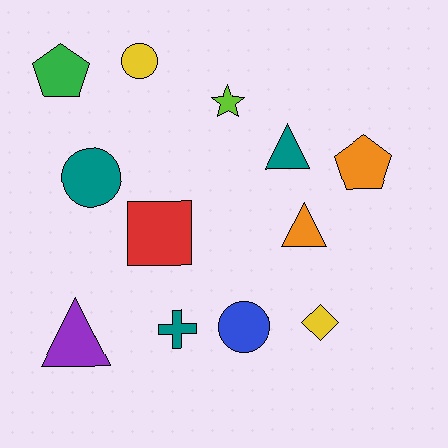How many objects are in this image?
There are 12 objects.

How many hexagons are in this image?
There are no hexagons.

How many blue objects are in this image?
There is 1 blue object.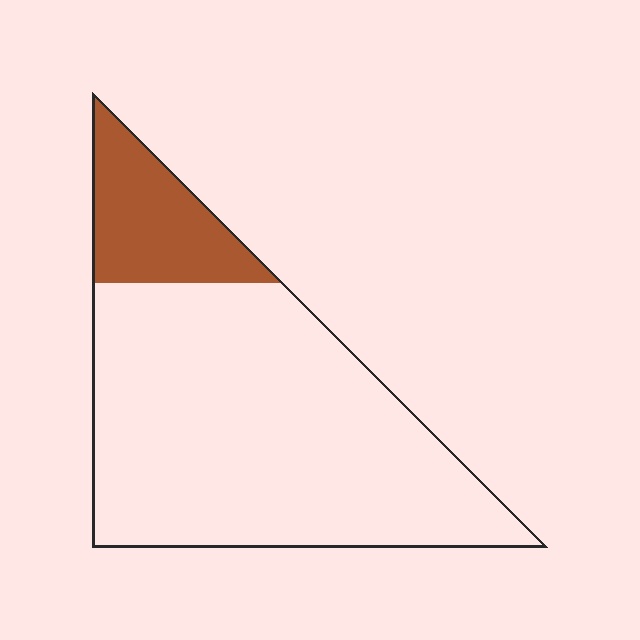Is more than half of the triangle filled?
No.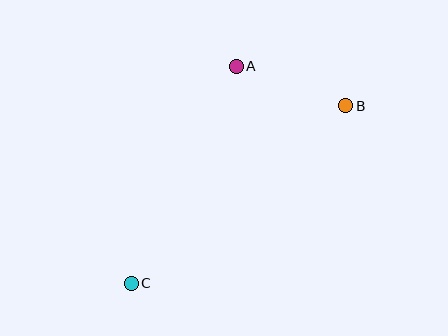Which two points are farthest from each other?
Points B and C are farthest from each other.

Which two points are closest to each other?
Points A and B are closest to each other.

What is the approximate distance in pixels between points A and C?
The distance between A and C is approximately 241 pixels.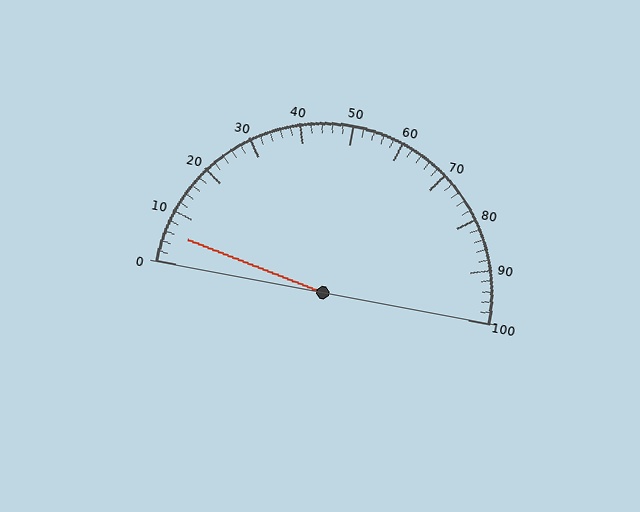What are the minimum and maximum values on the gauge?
The gauge ranges from 0 to 100.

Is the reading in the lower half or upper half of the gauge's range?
The reading is in the lower half of the range (0 to 100).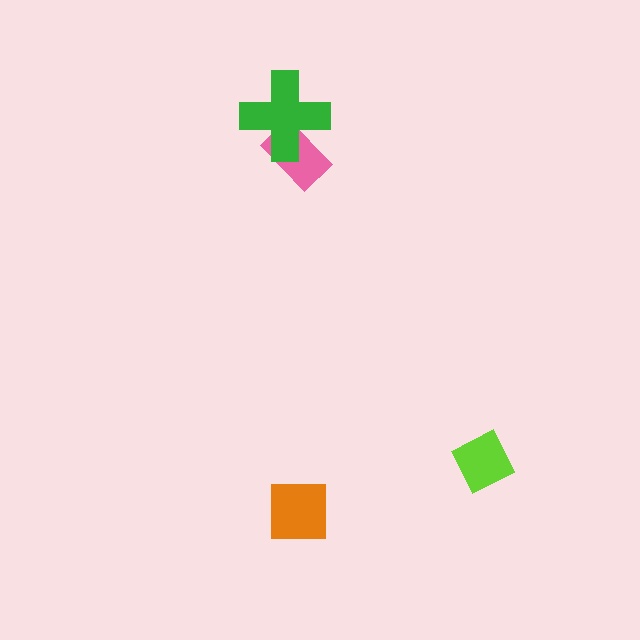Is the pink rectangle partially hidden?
Yes, it is partially covered by another shape.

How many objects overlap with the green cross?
1 object overlaps with the green cross.